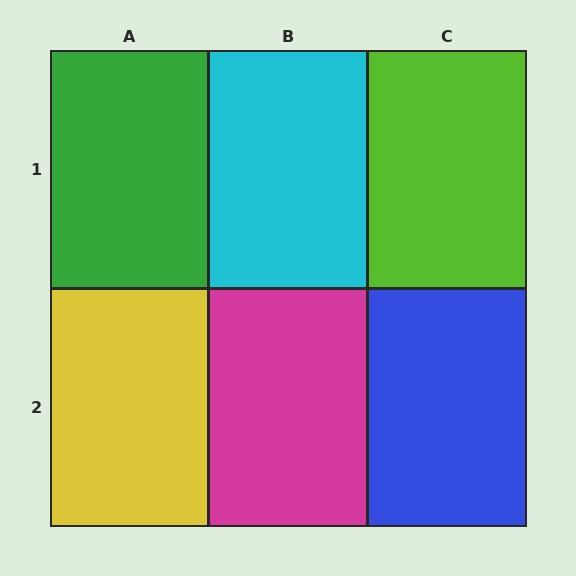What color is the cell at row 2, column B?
Magenta.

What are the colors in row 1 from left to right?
Green, cyan, lime.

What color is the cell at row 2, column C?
Blue.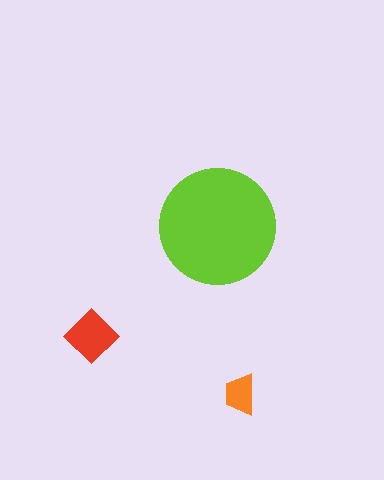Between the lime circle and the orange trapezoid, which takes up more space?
The lime circle.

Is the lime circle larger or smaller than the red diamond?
Larger.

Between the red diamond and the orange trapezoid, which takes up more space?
The red diamond.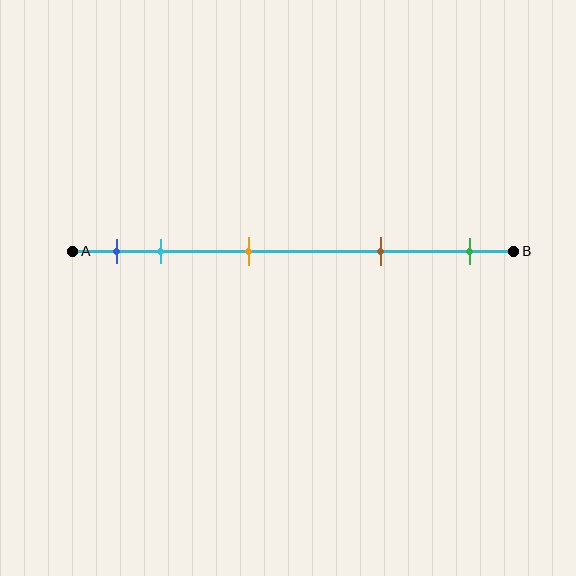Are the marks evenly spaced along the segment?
No, the marks are not evenly spaced.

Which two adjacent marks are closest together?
The blue and cyan marks are the closest adjacent pair.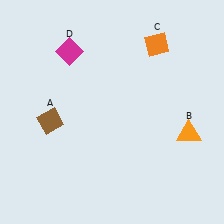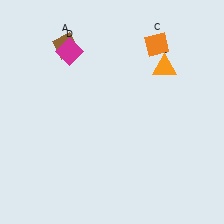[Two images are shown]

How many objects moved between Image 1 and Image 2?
2 objects moved between the two images.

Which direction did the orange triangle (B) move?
The orange triangle (B) moved up.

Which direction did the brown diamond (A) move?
The brown diamond (A) moved up.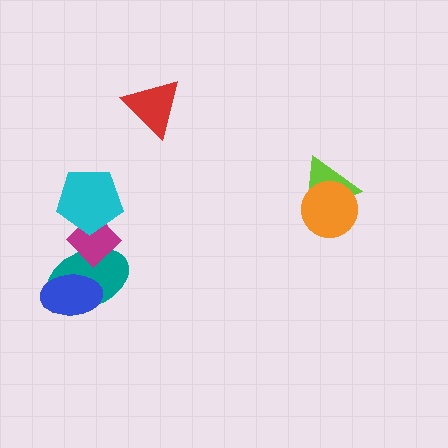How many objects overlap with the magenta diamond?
2 objects overlap with the magenta diamond.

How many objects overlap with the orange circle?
1 object overlaps with the orange circle.